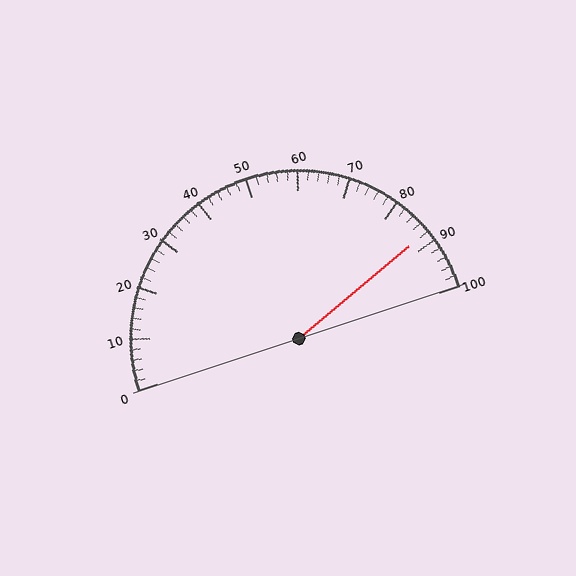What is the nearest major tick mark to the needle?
The nearest major tick mark is 90.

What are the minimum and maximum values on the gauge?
The gauge ranges from 0 to 100.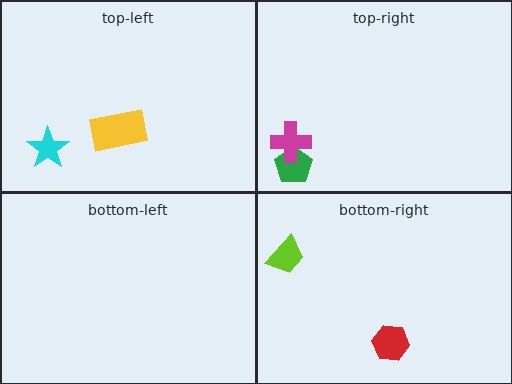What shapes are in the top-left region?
The cyan star, the yellow rectangle.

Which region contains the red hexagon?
The bottom-right region.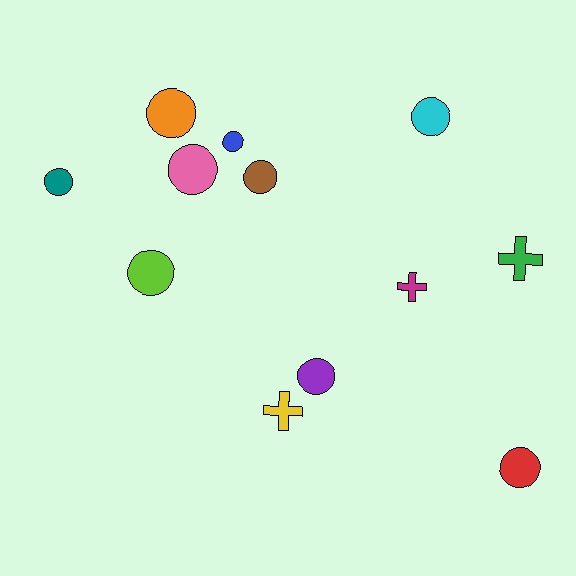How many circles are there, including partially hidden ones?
There are 9 circles.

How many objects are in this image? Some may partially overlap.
There are 12 objects.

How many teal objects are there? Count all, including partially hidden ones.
There is 1 teal object.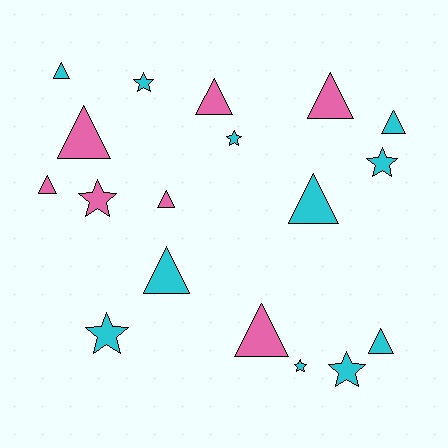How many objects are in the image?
There are 18 objects.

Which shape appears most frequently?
Triangle, with 11 objects.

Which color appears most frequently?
Cyan, with 11 objects.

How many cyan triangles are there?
There are 5 cyan triangles.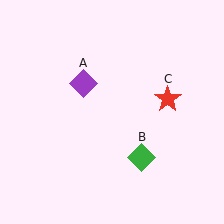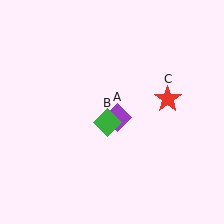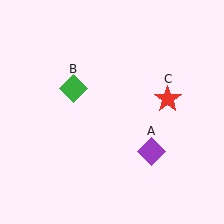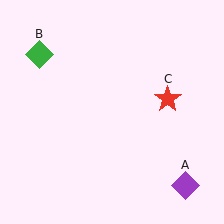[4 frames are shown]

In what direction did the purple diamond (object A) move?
The purple diamond (object A) moved down and to the right.